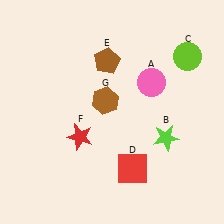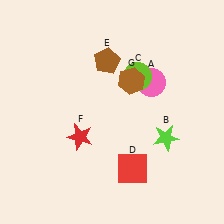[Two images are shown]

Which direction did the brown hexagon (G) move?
The brown hexagon (G) moved right.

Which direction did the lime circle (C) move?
The lime circle (C) moved left.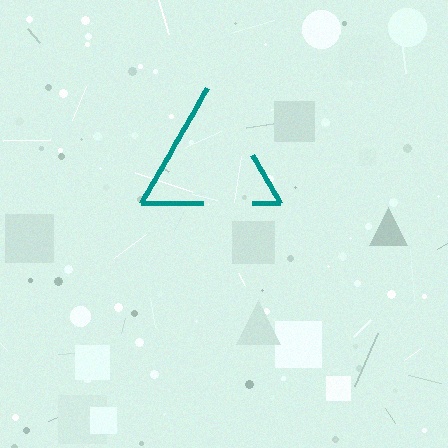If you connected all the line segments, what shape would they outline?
They would outline a triangle.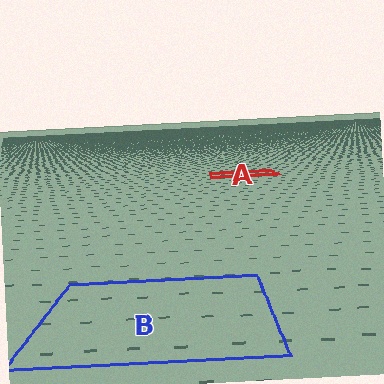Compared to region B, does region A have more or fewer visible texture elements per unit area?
Region A has more texture elements per unit area — they are packed more densely because it is farther away.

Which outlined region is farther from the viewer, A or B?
Region A is farther from the viewer — the texture elements inside it appear smaller and more densely packed.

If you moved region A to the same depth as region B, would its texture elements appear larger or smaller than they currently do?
They would appear larger. At a closer depth, the same texture elements are projected at a bigger on-screen size.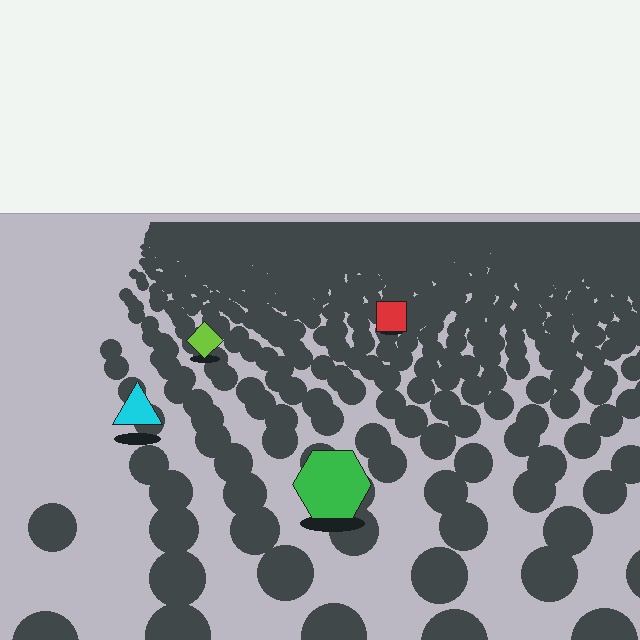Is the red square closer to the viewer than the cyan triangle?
No. The cyan triangle is closer — you can tell from the texture gradient: the ground texture is coarser near it.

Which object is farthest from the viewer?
The red square is farthest from the viewer. It appears smaller and the ground texture around it is denser.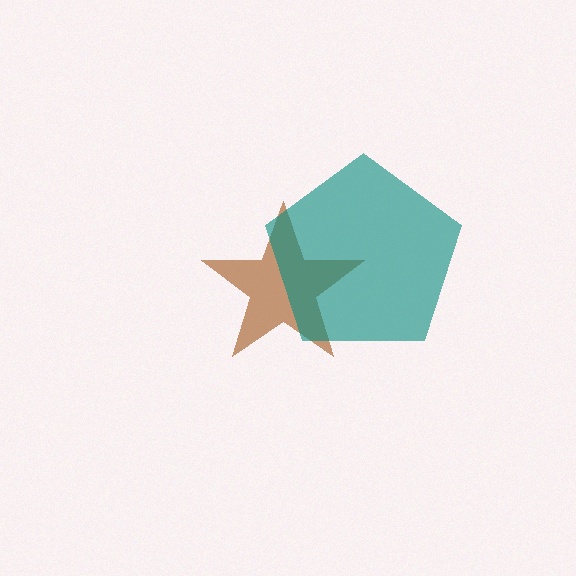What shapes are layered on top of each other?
The layered shapes are: a brown star, a teal pentagon.